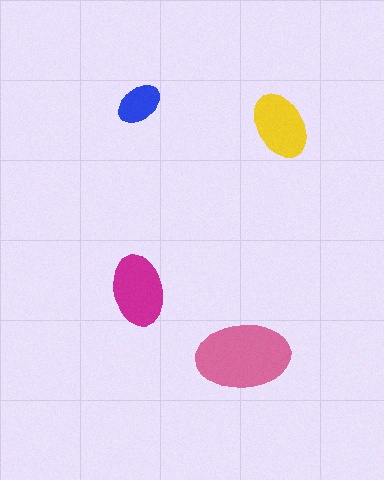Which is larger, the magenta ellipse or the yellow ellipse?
The magenta one.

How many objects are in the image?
There are 4 objects in the image.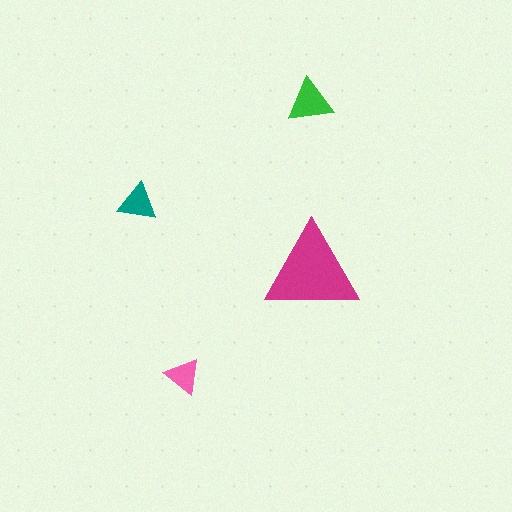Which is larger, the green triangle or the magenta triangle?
The magenta one.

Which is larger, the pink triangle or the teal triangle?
The teal one.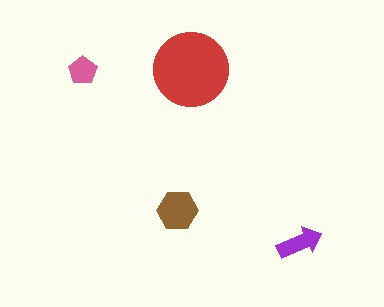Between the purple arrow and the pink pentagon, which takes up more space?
The purple arrow.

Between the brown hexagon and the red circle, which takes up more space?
The red circle.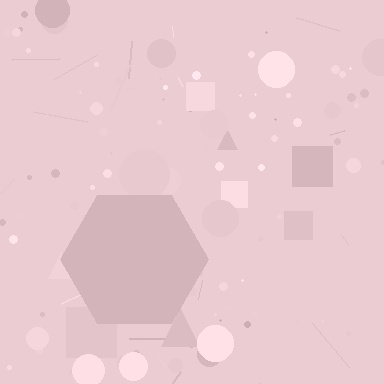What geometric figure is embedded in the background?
A hexagon is embedded in the background.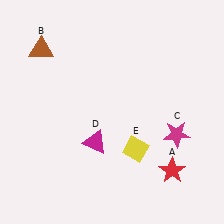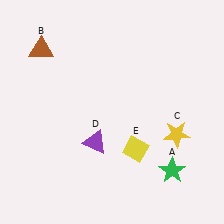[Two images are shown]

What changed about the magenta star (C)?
In Image 1, C is magenta. In Image 2, it changed to yellow.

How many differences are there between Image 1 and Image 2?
There are 3 differences between the two images.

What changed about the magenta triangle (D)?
In Image 1, D is magenta. In Image 2, it changed to purple.